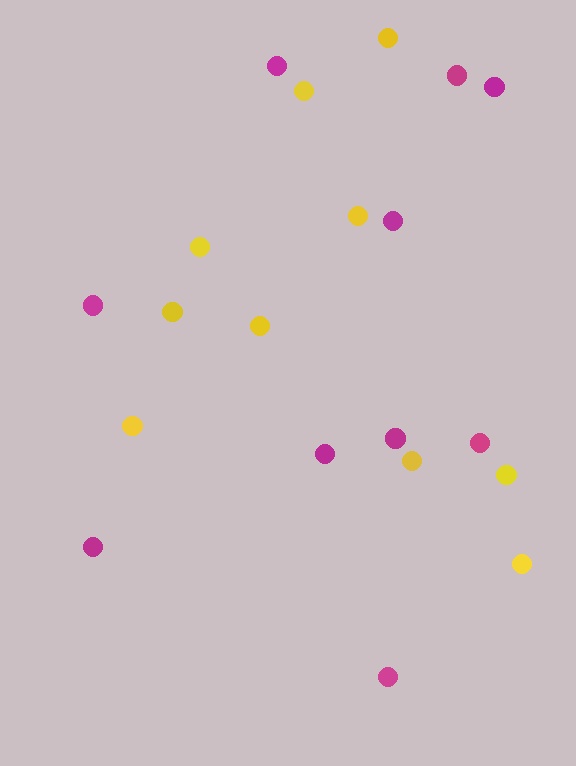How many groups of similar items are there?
There are 2 groups: one group of yellow circles (10) and one group of magenta circles (10).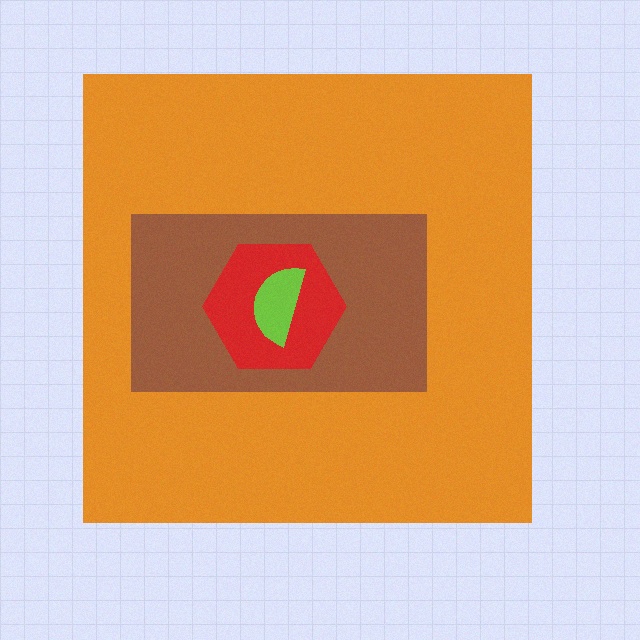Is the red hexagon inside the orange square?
Yes.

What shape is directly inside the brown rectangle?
The red hexagon.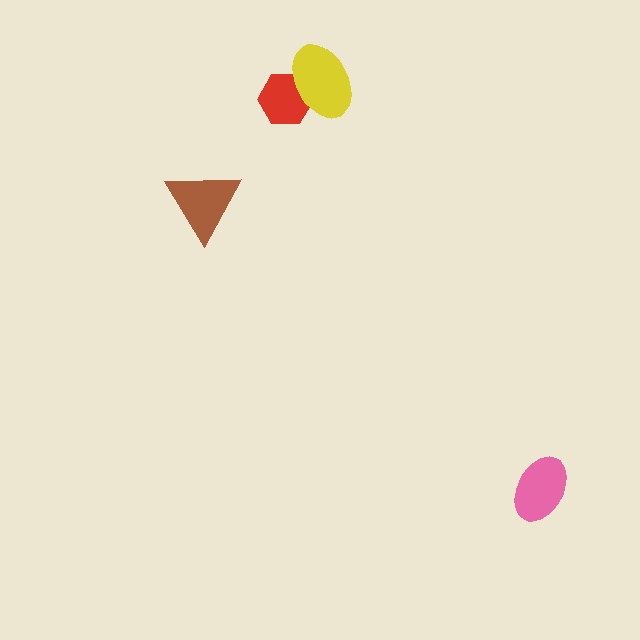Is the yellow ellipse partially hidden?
No, no other shape covers it.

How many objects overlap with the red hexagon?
1 object overlaps with the red hexagon.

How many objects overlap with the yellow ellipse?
1 object overlaps with the yellow ellipse.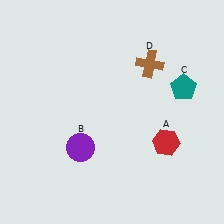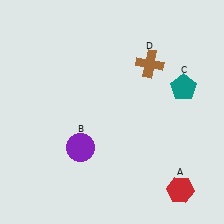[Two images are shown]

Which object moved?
The red hexagon (A) moved down.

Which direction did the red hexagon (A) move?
The red hexagon (A) moved down.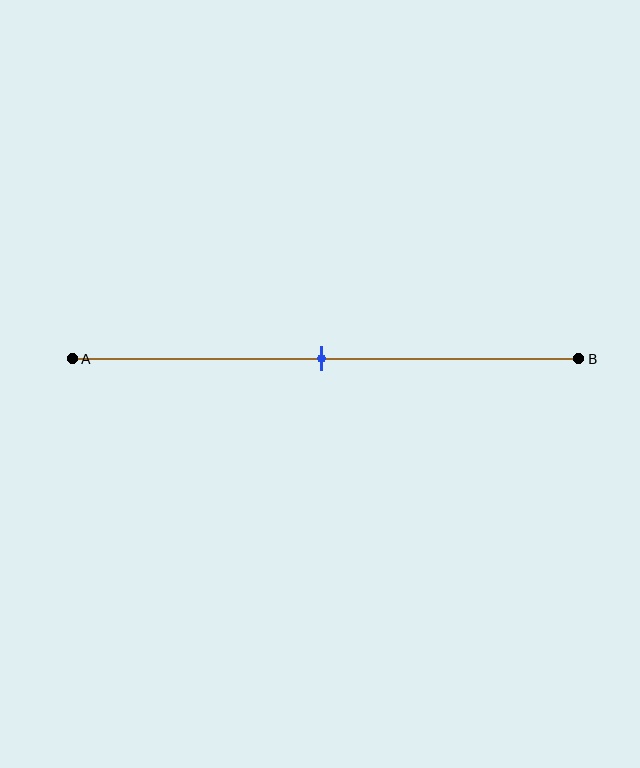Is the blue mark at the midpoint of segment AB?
Yes, the mark is approximately at the midpoint.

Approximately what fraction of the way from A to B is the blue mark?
The blue mark is approximately 50% of the way from A to B.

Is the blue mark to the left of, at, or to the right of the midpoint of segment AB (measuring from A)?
The blue mark is approximately at the midpoint of segment AB.